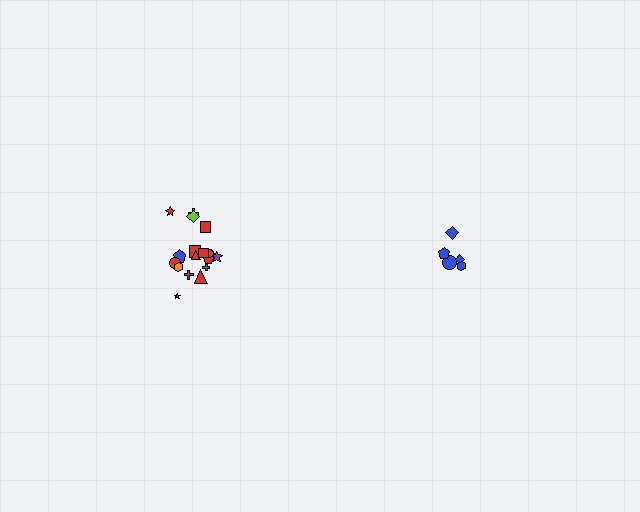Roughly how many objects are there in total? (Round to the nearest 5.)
Roughly 25 objects in total.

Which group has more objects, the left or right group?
The left group.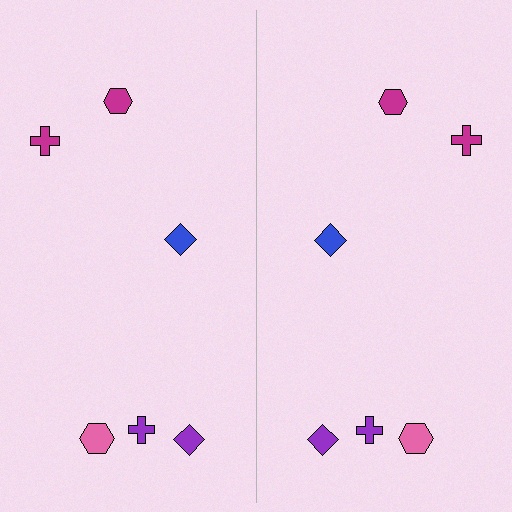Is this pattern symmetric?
Yes, this pattern has bilateral (reflection) symmetry.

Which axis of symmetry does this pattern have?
The pattern has a vertical axis of symmetry running through the center of the image.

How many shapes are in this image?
There are 12 shapes in this image.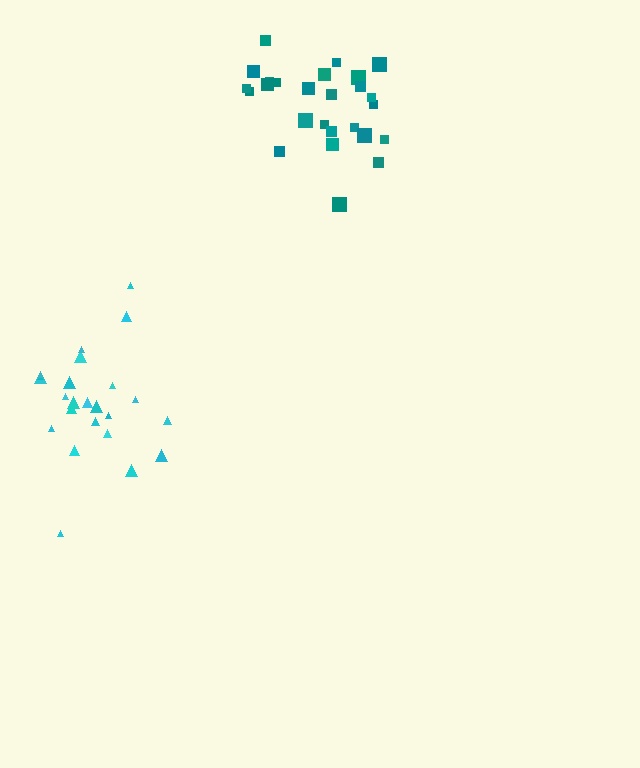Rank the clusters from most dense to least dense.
teal, cyan.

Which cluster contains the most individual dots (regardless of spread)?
Teal (26).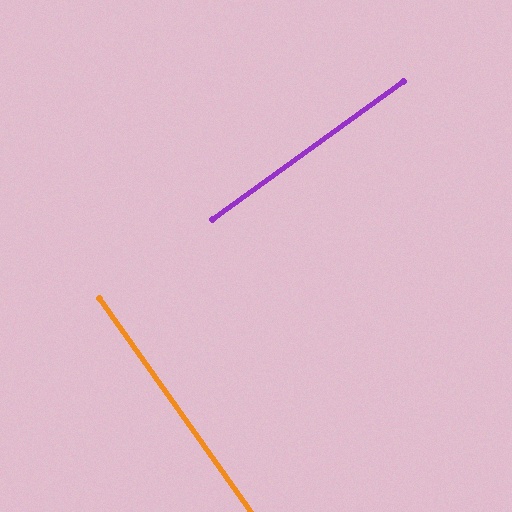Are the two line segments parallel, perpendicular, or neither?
Perpendicular — they meet at approximately 89°.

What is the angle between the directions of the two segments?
Approximately 89 degrees.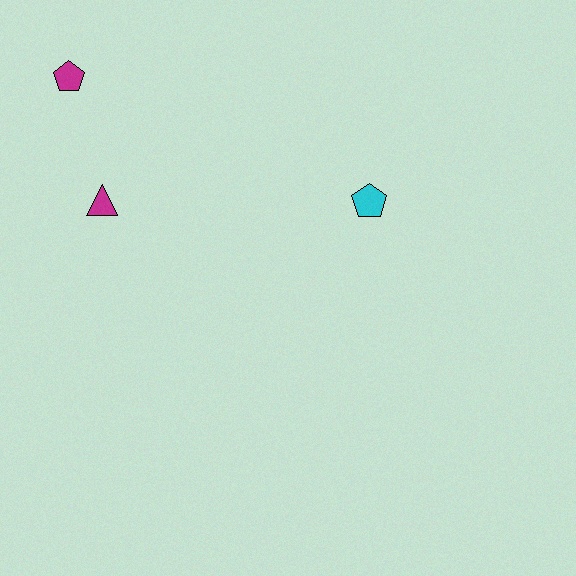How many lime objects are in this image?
There are no lime objects.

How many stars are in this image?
There are no stars.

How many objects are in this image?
There are 3 objects.